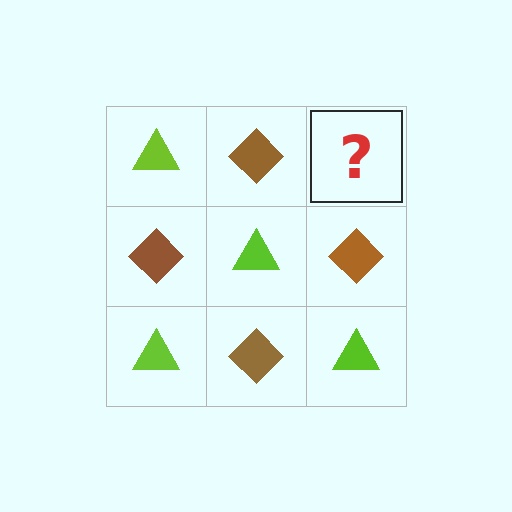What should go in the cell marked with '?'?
The missing cell should contain a lime triangle.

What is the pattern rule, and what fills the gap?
The rule is that it alternates lime triangle and brown diamond in a checkerboard pattern. The gap should be filled with a lime triangle.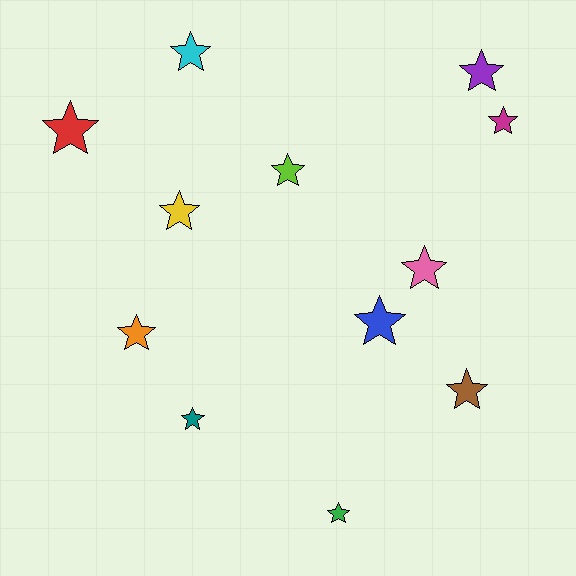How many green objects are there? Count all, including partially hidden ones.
There is 1 green object.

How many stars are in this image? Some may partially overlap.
There are 12 stars.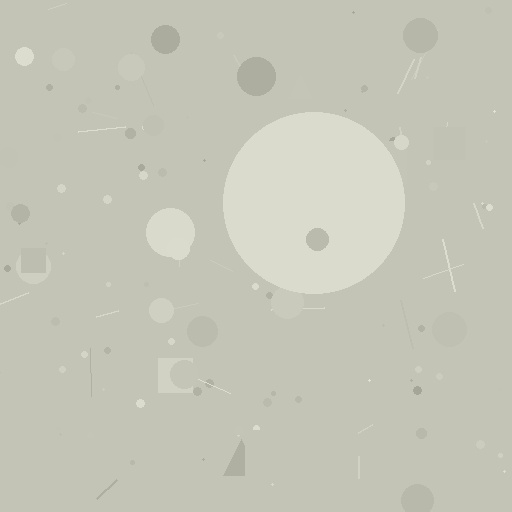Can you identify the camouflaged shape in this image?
The camouflaged shape is a circle.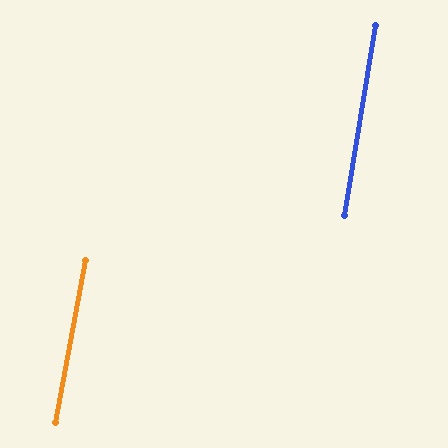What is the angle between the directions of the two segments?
Approximately 1 degree.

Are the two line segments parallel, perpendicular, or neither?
Parallel — their directions differ by only 1.0°.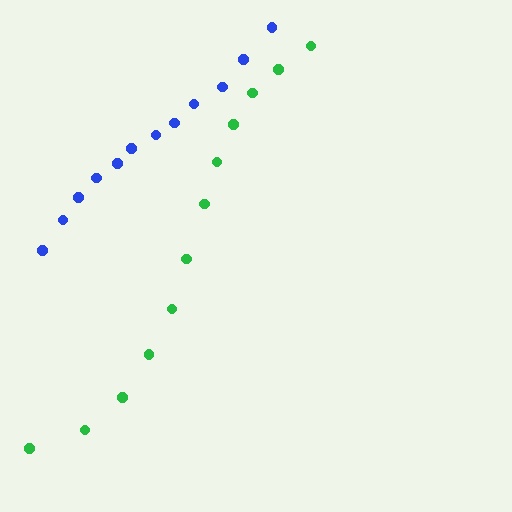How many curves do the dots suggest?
There are 2 distinct paths.